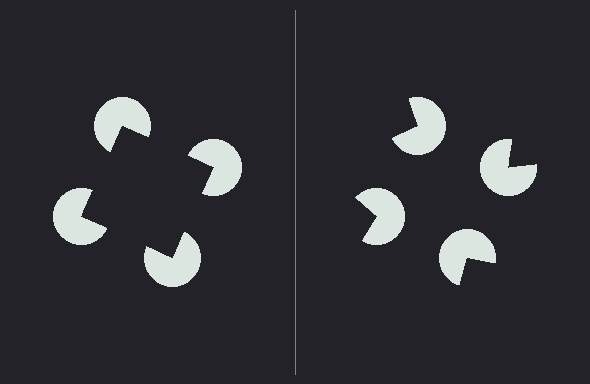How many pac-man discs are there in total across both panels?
8 — 4 on each side.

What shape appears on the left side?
An illusory square.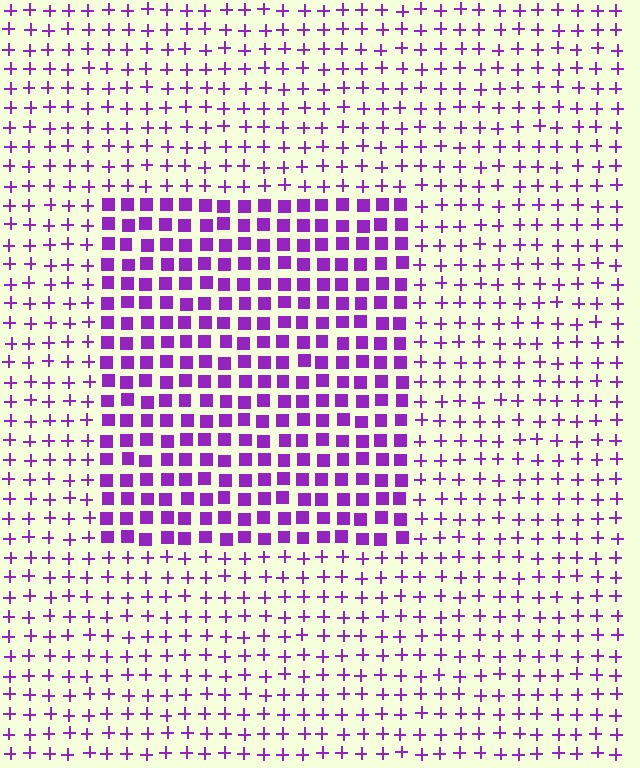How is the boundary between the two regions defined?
The boundary is defined by a change in element shape: squares inside vs. plus signs outside. All elements share the same color and spacing.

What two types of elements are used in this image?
The image uses squares inside the rectangle region and plus signs outside it.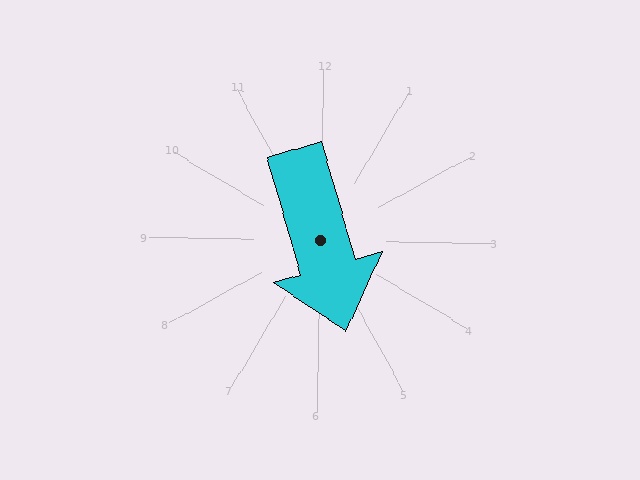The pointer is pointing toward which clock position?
Roughly 5 o'clock.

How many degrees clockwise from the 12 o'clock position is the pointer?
Approximately 163 degrees.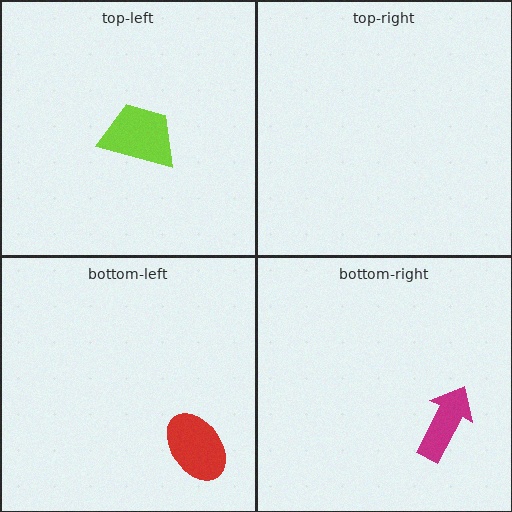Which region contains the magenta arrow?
The bottom-right region.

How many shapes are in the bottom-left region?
1.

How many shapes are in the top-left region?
1.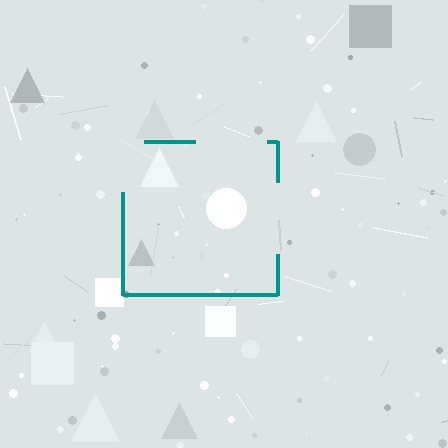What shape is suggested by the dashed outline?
The dashed outline suggests a square.